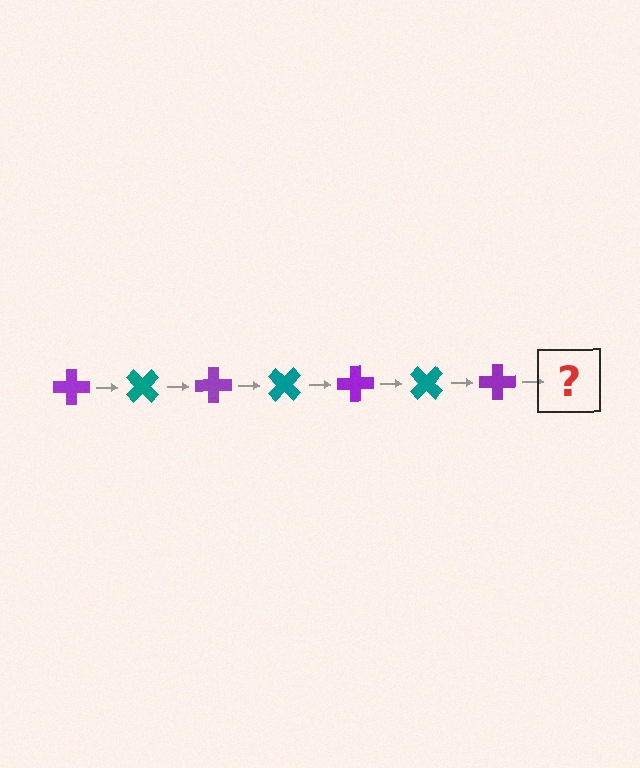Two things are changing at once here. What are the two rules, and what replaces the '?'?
The two rules are that it rotates 45 degrees each step and the color cycles through purple and teal. The '?' should be a teal cross, rotated 315 degrees from the start.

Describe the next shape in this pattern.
It should be a teal cross, rotated 315 degrees from the start.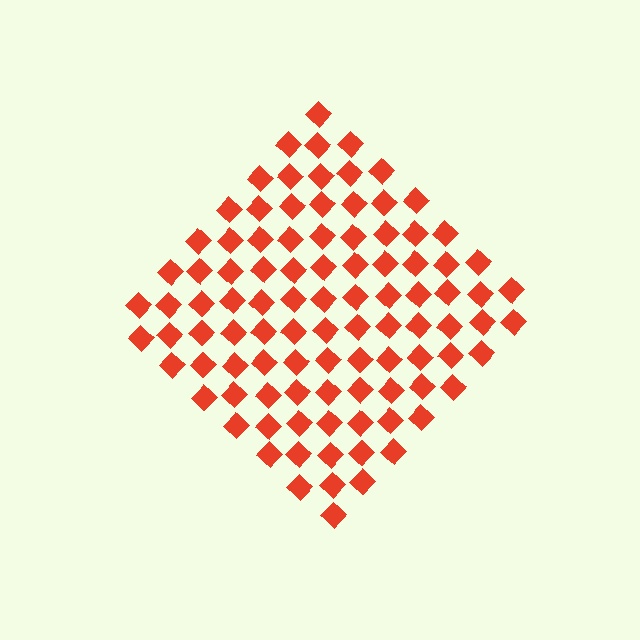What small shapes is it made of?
It is made of small diamonds.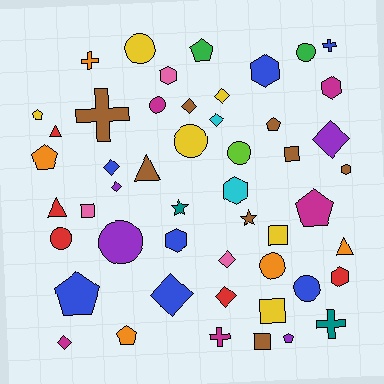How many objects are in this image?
There are 50 objects.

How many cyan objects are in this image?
There are 2 cyan objects.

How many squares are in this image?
There are 5 squares.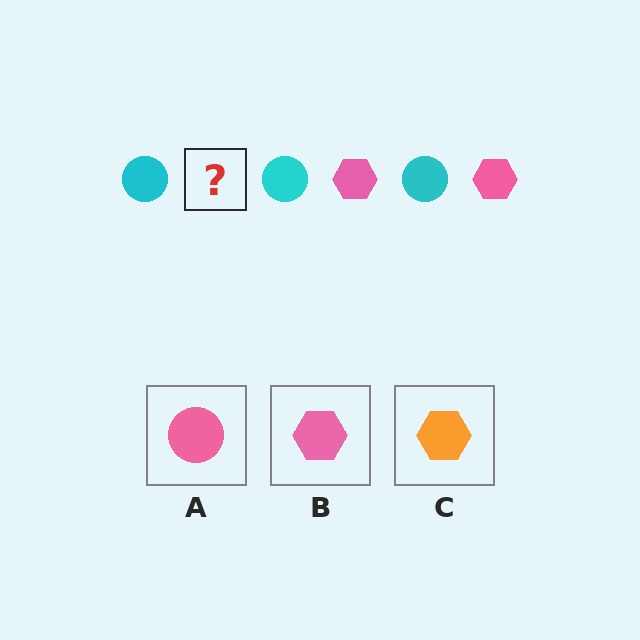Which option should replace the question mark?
Option B.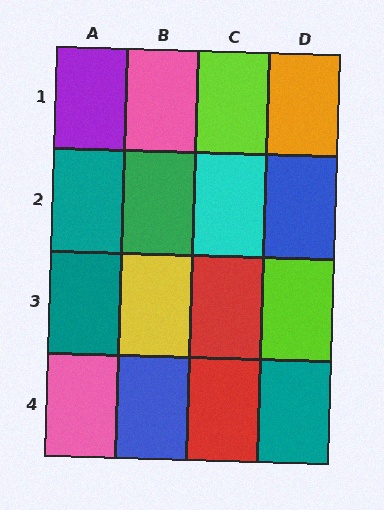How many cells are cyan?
1 cell is cyan.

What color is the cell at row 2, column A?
Teal.